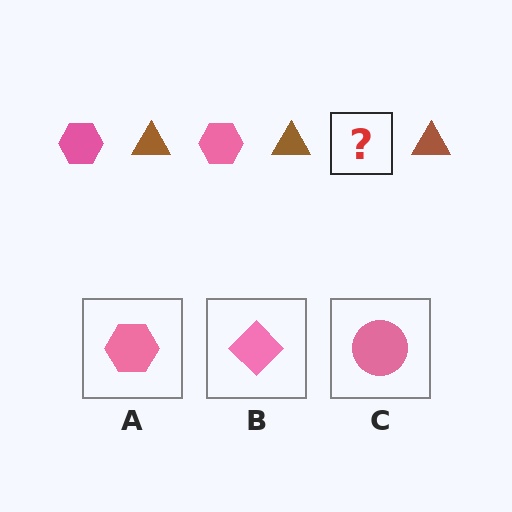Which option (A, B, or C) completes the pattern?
A.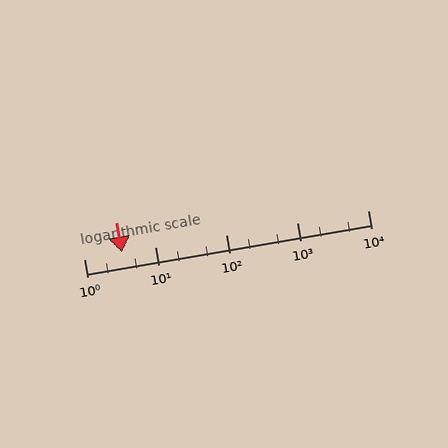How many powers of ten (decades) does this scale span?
The scale spans 4 decades, from 1 to 10000.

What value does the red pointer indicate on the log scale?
The pointer indicates approximately 3.4.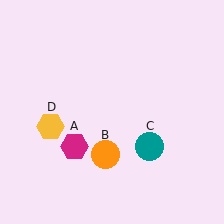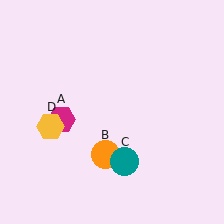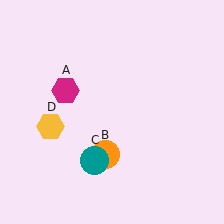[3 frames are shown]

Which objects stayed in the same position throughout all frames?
Orange circle (object B) and yellow hexagon (object D) remained stationary.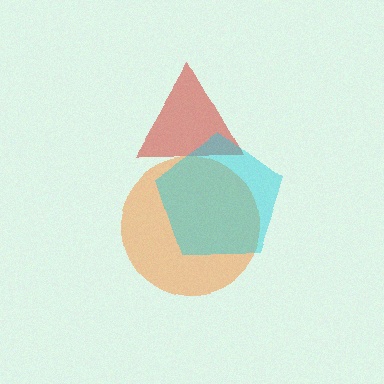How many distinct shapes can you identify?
There are 3 distinct shapes: an orange circle, a red triangle, a cyan pentagon.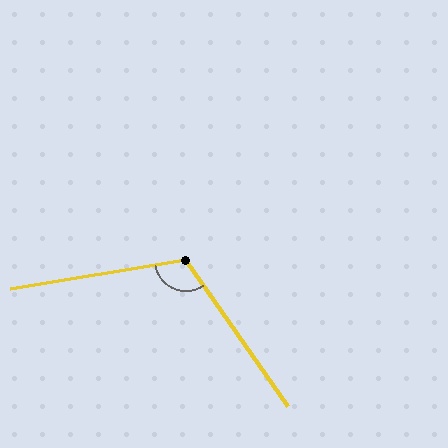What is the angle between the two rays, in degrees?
Approximately 115 degrees.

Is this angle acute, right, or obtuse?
It is obtuse.